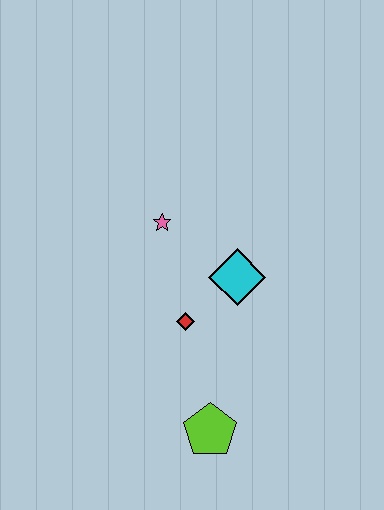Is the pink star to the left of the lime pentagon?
Yes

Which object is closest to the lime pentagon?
The red diamond is closest to the lime pentagon.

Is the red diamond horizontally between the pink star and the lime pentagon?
Yes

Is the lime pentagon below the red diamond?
Yes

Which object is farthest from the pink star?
The lime pentagon is farthest from the pink star.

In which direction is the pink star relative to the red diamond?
The pink star is above the red diamond.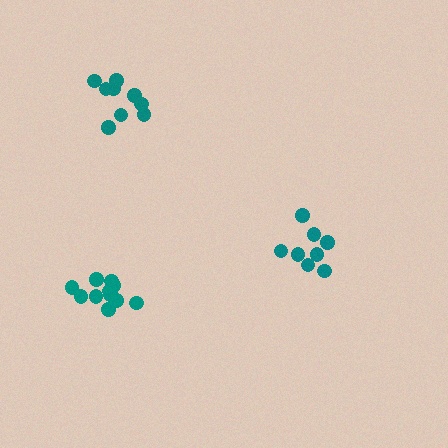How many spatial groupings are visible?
There are 3 spatial groupings.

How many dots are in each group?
Group 1: 8 dots, Group 2: 11 dots, Group 3: 9 dots (28 total).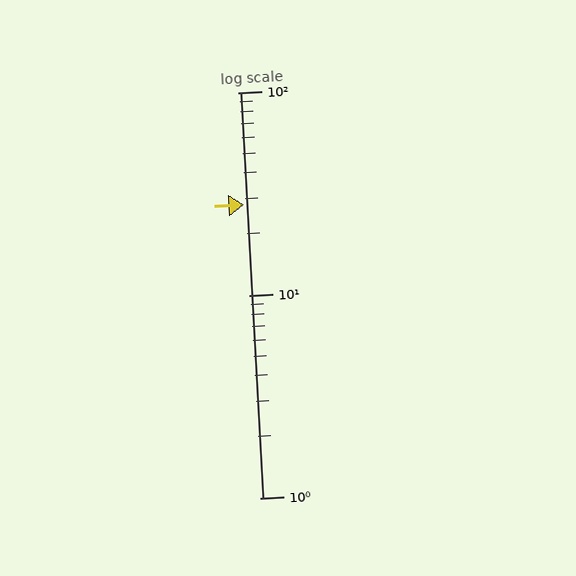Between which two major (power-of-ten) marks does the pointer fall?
The pointer is between 10 and 100.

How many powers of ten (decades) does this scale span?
The scale spans 2 decades, from 1 to 100.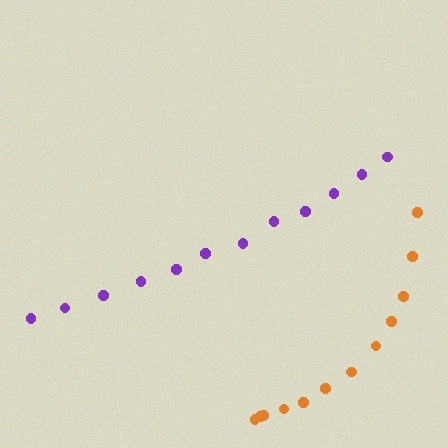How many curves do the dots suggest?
There are 2 distinct paths.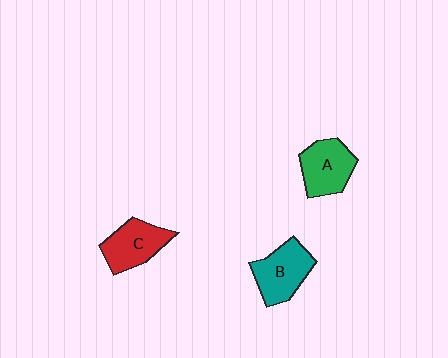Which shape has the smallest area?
Shape C (red).